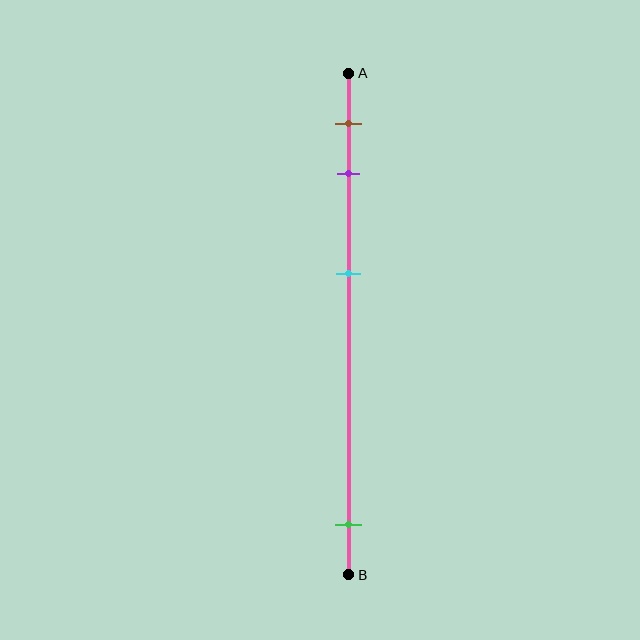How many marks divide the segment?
There are 4 marks dividing the segment.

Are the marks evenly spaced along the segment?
No, the marks are not evenly spaced.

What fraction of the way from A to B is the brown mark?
The brown mark is approximately 10% (0.1) of the way from A to B.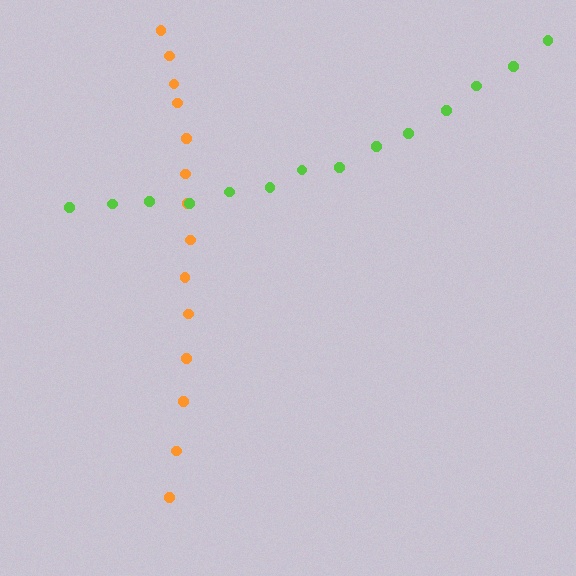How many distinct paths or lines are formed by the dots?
There are 2 distinct paths.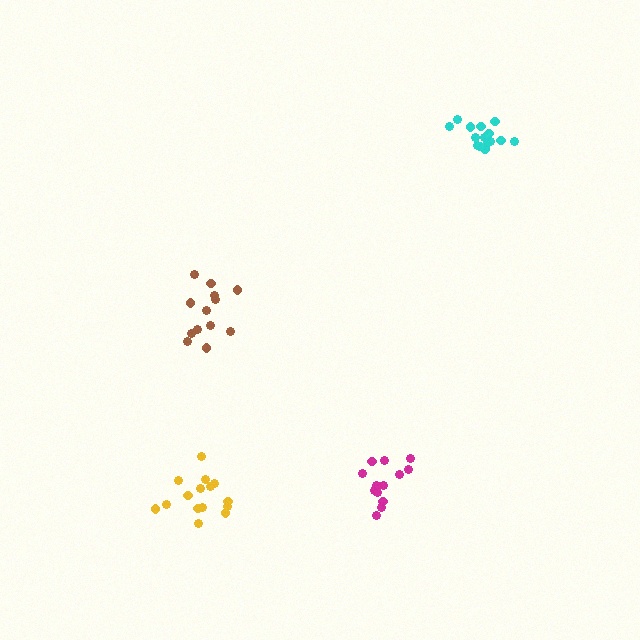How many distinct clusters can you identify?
There are 4 distinct clusters.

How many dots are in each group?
Group 1: 13 dots, Group 2: 15 dots, Group 3: 15 dots, Group 4: 13 dots (56 total).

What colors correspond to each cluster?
The clusters are colored: brown, cyan, yellow, magenta.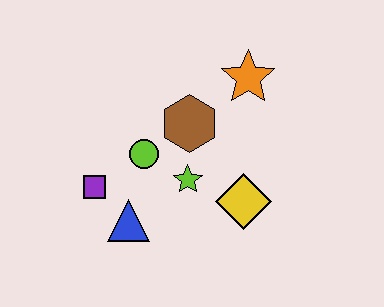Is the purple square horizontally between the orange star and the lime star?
No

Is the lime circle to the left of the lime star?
Yes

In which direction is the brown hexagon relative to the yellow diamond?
The brown hexagon is above the yellow diamond.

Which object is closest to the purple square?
The blue triangle is closest to the purple square.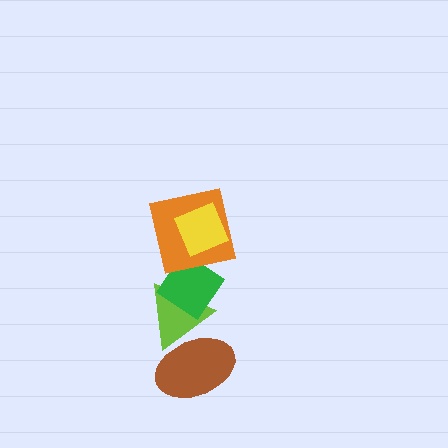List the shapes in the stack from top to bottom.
From top to bottom: the yellow diamond, the orange square, the green diamond, the lime triangle, the brown ellipse.